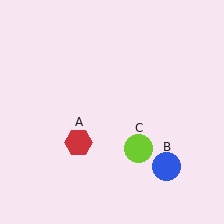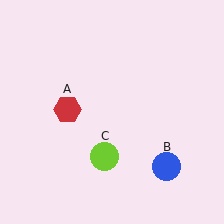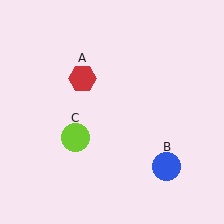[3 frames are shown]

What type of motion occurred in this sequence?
The red hexagon (object A), lime circle (object C) rotated clockwise around the center of the scene.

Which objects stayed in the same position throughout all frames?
Blue circle (object B) remained stationary.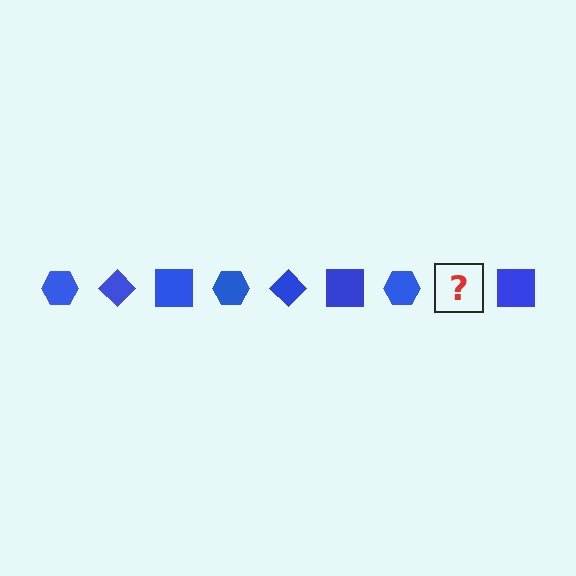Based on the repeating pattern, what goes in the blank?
The blank should be a blue diamond.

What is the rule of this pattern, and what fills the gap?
The rule is that the pattern cycles through hexagon, diamond, square shapes in blue. The gap should be filled with a blue diamond.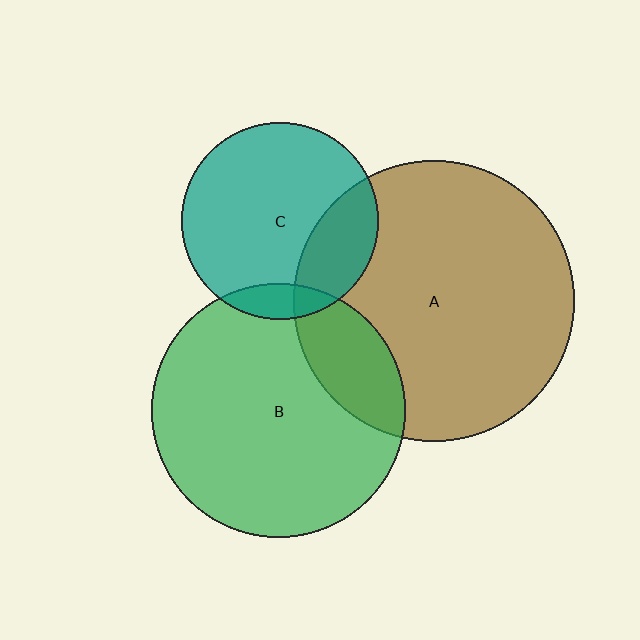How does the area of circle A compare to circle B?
Approximately 1.2 times.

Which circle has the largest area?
Circle A (brown).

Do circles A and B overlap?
Yes.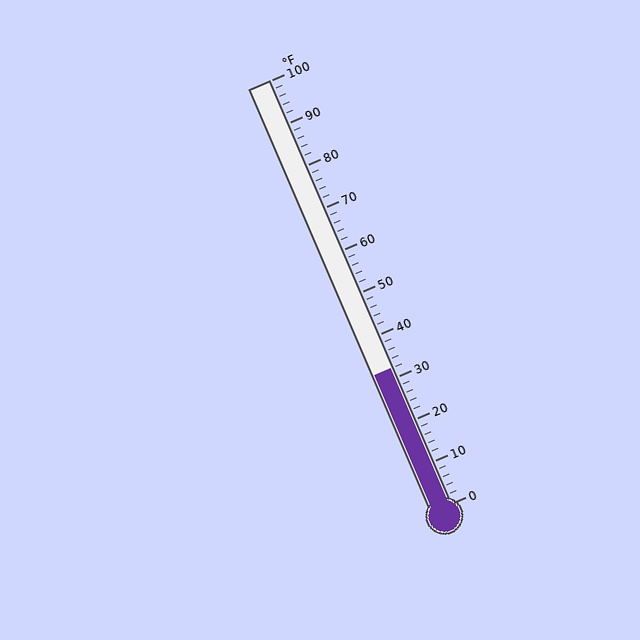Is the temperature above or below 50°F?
The temperature is below 50°F.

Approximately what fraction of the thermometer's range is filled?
The thermometer is filled to approximately 30% of its range.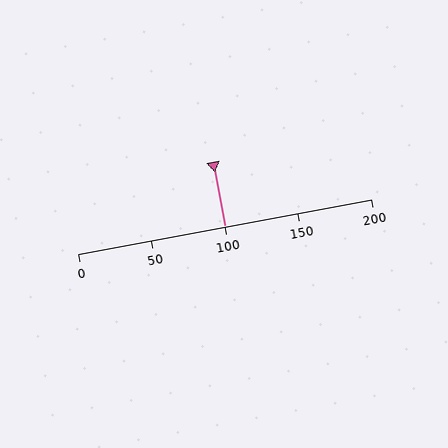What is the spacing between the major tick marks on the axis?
The major ticks are spaced 50 apart.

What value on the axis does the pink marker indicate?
The marker indicates approximately 100.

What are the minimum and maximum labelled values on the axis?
The axis runs from 0 to 200.